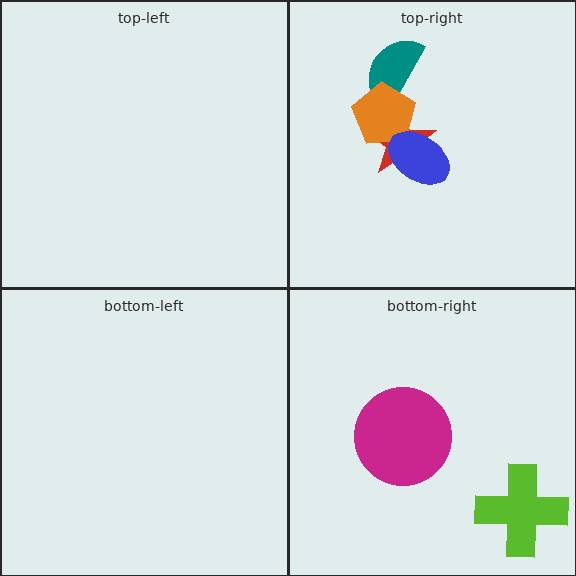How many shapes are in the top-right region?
4.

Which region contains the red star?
The top-right region.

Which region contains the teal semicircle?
The top-right region.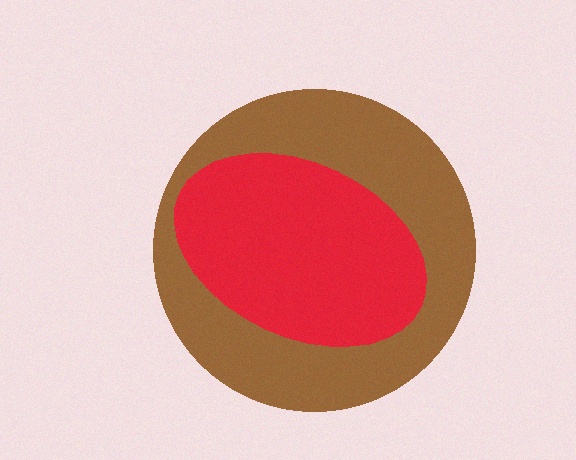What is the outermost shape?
The brown circle.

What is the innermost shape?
The red ellipse.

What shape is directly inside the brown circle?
The red ellipse.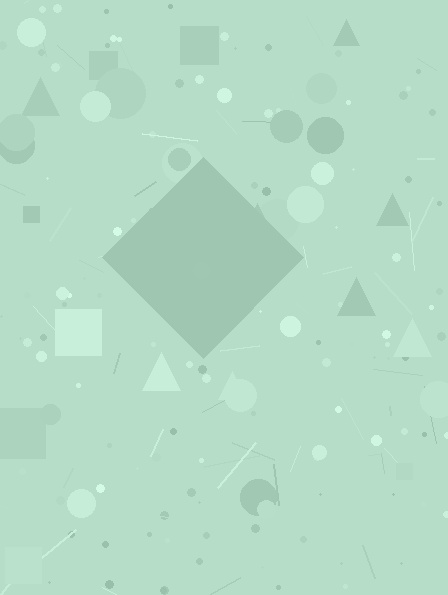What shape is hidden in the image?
A diamond is hidden in the image.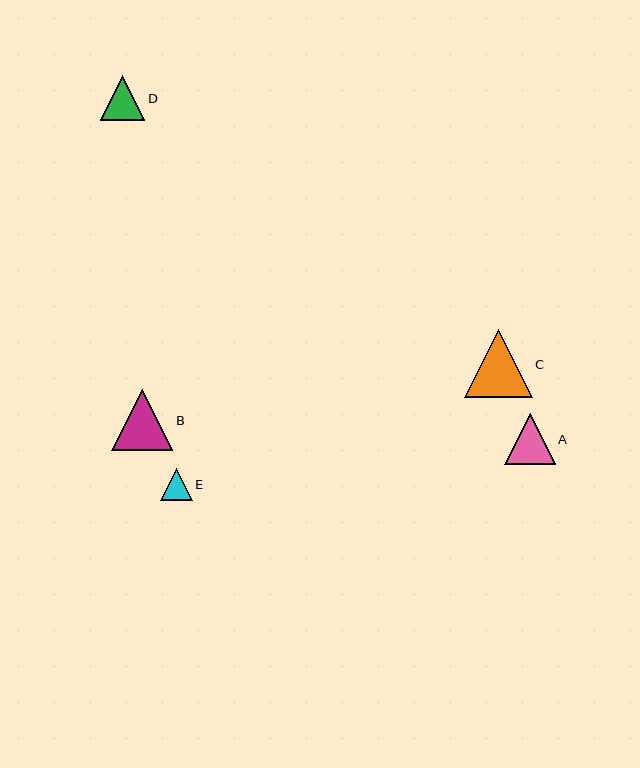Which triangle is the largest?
Triangle C is the largest with a size of approximately 68 pixels.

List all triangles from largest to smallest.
From largest to smallest: C, B, A, D, E.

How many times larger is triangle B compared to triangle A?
Triangle B is approximately 1.2 times the size of triangle A.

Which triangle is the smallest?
Triangle E is the smallest with a size of approximately 32 pixels.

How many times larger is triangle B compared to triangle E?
Triangle B is approximately 1.9 times the size of triangle E.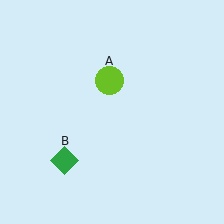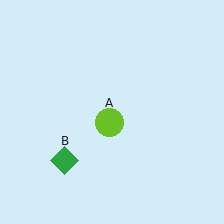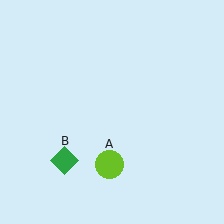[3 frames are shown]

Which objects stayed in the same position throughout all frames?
Green diamond (object B) remained stationary.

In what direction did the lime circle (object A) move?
The lime circle (object A) moved down.